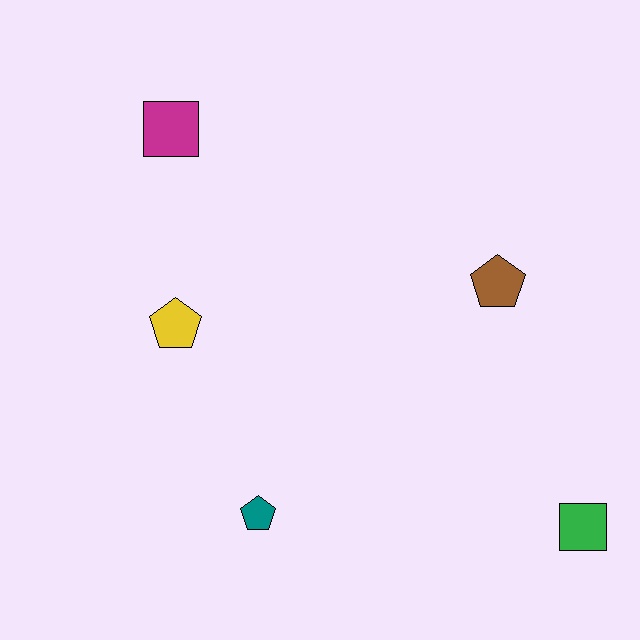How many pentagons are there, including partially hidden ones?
There are 3 pentagons.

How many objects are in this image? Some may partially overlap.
There are 5 objects.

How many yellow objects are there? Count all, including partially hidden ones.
There is 1 yellow object.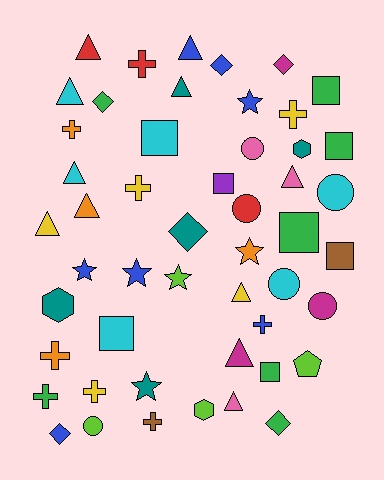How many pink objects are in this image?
There are 3 pink objects.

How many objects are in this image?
There are 50 objects.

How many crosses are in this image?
There are 9 crosses.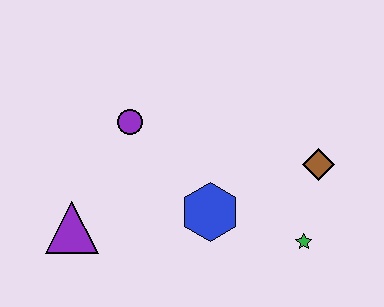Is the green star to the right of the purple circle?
Yes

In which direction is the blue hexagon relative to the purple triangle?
The blue hexagon is to the right of the purple triangle.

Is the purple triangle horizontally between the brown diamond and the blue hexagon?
No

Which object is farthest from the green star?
The purple triangle is farthest from the green star.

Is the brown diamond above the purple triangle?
Yes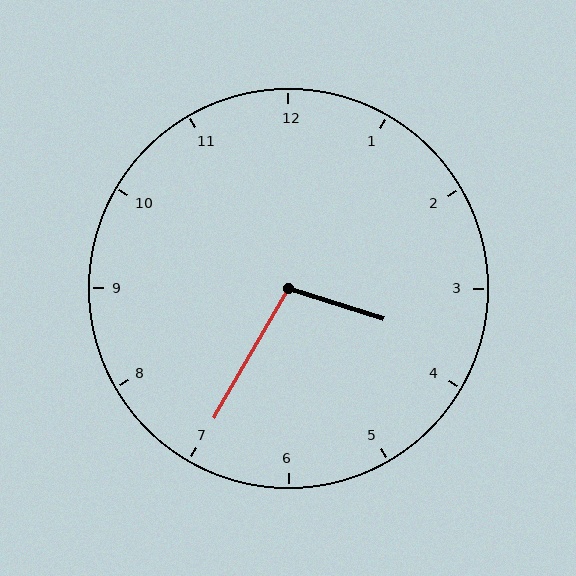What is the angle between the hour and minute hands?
Approximately 102 degrees.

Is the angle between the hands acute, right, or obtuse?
It is obtuse.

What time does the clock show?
3:35.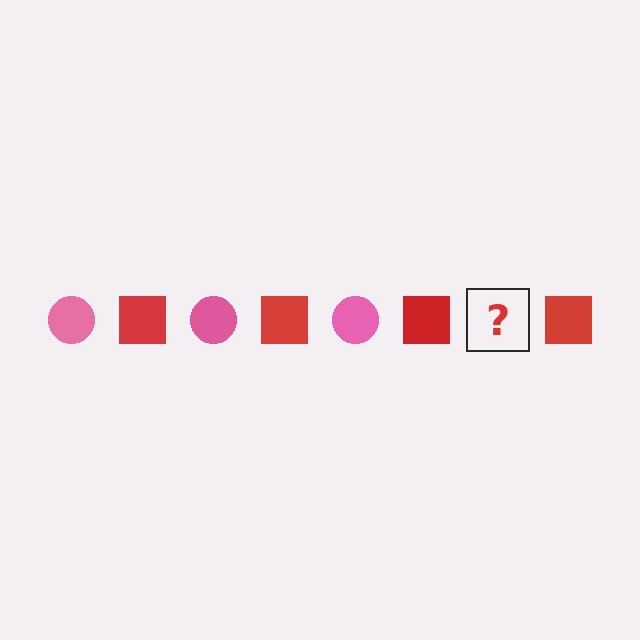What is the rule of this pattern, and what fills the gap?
The rule is that the pattern alternates between pink circle and red square. The gap should be filled with a pink circle.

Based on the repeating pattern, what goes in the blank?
The blank should be a pink circle.